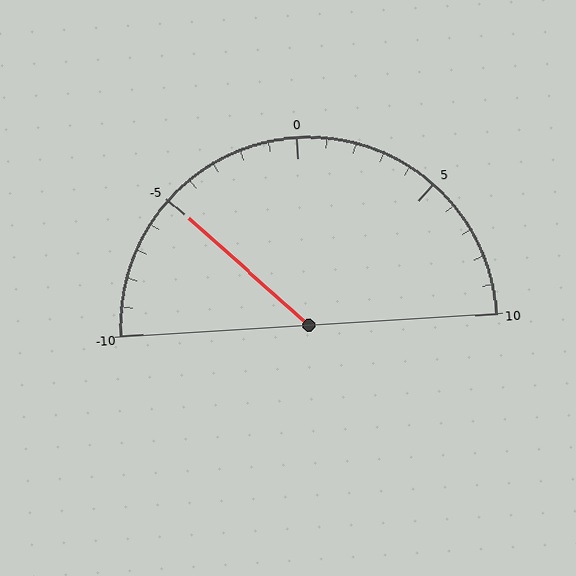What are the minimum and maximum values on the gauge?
The gauge ranges from -10 to 10.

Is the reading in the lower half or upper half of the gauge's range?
The reading is in the lower half of the range (-10 to 10).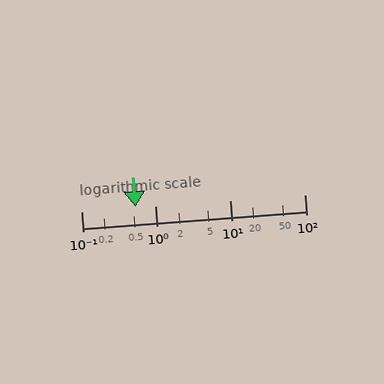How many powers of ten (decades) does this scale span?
The scale spans 3 decades, from 0.1 to 100.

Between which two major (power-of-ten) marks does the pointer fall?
The pointer is between 0.1 and 1.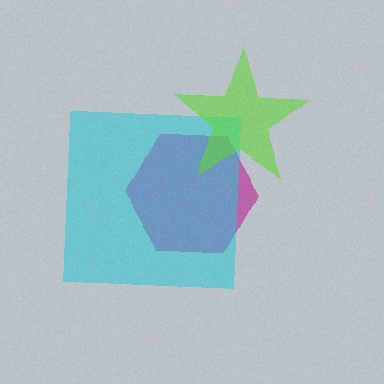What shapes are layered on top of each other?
The layered shapes are: a magenta hexagon, a cyan square, a lime star.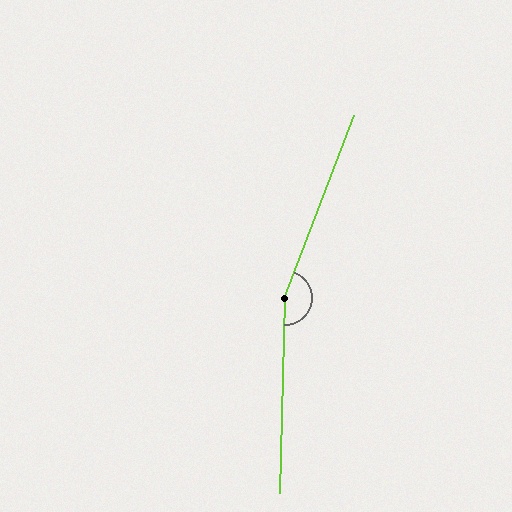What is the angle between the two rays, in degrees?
Approximately 161 degrees.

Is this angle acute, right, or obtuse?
It is obtuse.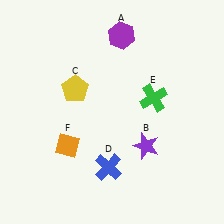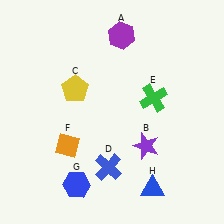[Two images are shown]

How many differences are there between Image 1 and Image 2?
There are 2 differences between the two images.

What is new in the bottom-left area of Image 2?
A blue hexagon (G) was added in the bottom-left area of Image 2.